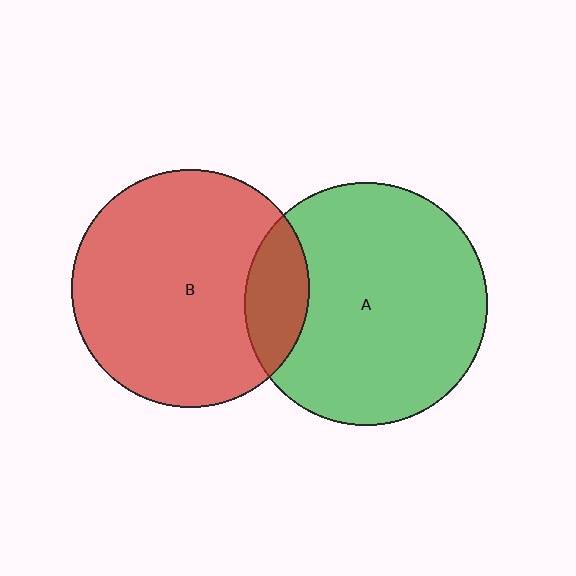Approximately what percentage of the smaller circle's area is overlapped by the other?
Approximately 15%.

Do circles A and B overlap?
Yes.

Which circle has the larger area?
Circle A (green).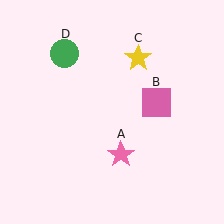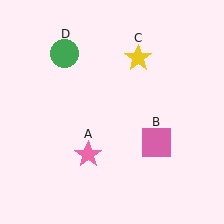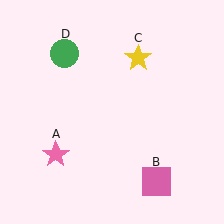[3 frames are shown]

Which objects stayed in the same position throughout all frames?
Yellow star (object C) and green circle (object D) remained stationary.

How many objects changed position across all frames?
2 objects changed position: pink star (object A), pink square (object B).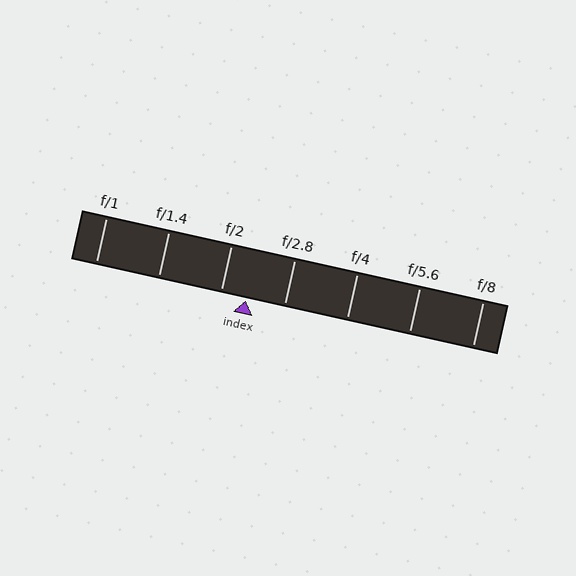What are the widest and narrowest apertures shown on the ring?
The widest aperture shown is f/1 and the narrowest is f/8.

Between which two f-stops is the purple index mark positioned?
The index mark is between f/2 and f/2.8.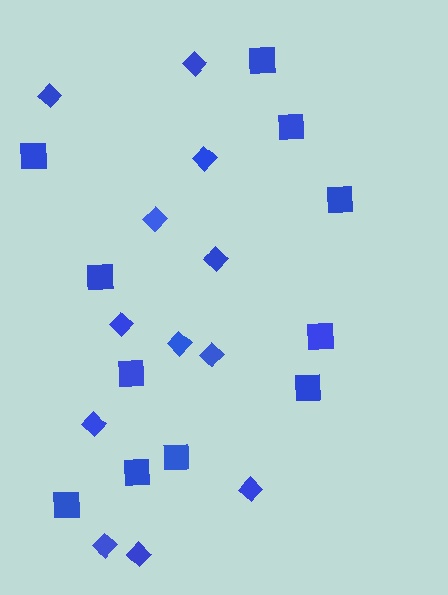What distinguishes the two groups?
There are 2 groups: one group of diamonds (12) and one group of squares (11).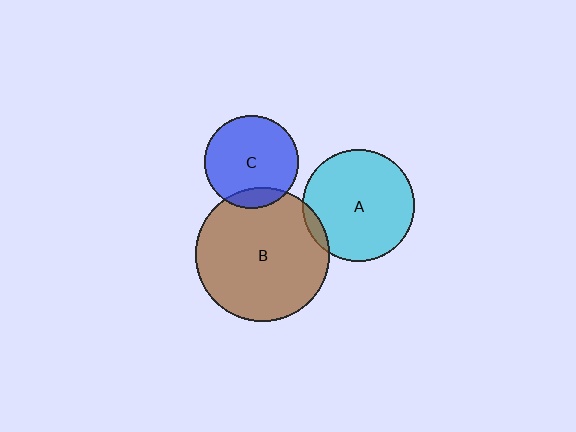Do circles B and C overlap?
Yes.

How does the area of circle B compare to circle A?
Approximately 1.4 times.